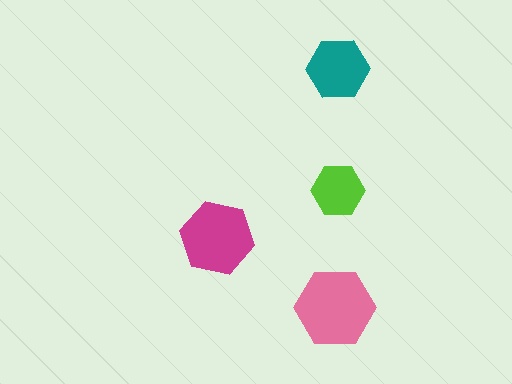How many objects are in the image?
There are 4 objects in the image.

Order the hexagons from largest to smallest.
the pink one, the magenta one, the teal one, the lime one.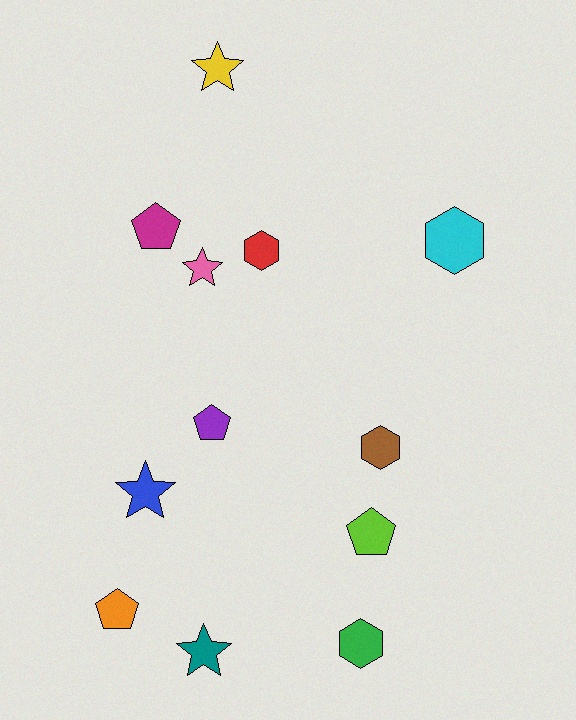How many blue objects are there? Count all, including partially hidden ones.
There is 1 blue object.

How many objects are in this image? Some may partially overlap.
There are 12 objects.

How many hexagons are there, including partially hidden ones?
There are 4 hexagons.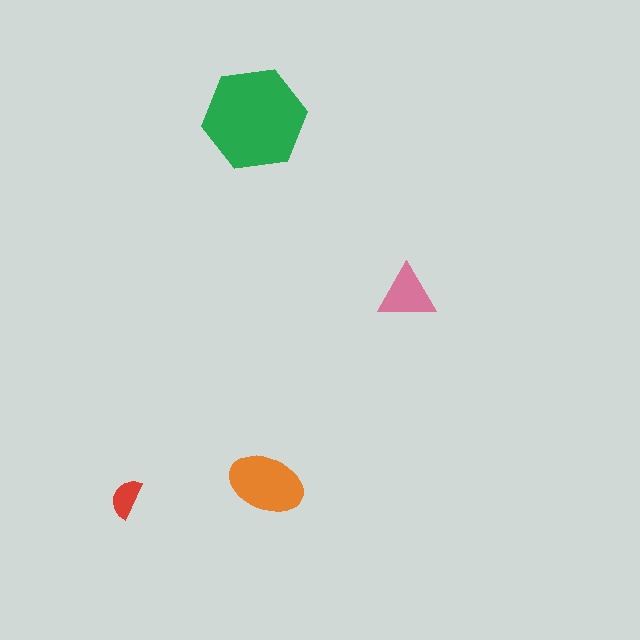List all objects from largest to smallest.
The green hexagon, the orange ellipse, the pink triangle, the red semicircle.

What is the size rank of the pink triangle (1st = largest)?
3rd.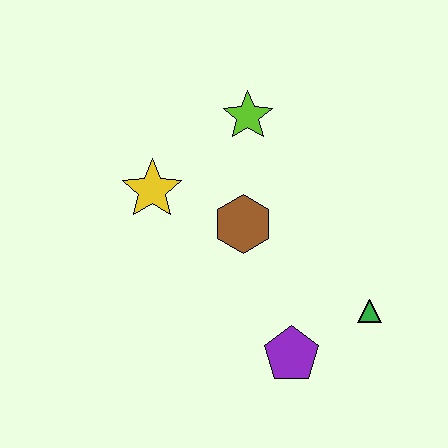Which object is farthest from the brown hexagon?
The green triangle is farthest from the brown hexagon.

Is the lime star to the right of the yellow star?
Yes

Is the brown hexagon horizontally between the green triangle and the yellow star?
Yes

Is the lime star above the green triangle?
Yes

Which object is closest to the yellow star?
The brown hexagon is closest to the yellow star.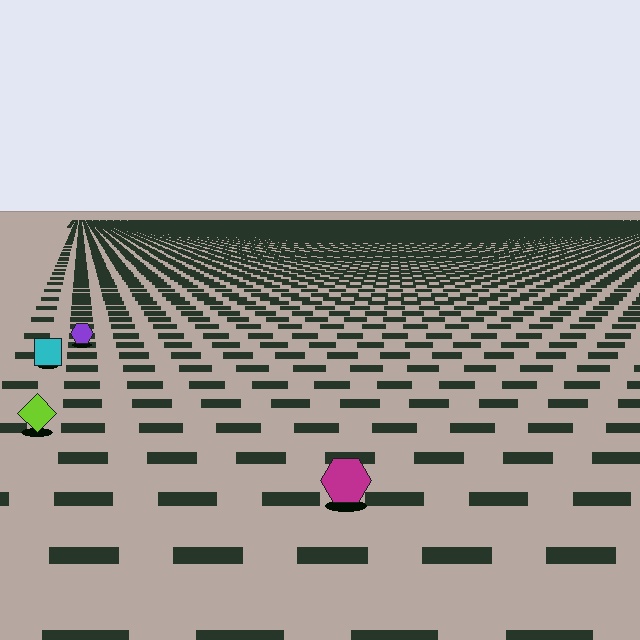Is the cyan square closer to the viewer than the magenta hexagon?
No. The magenta hexagon is closer — you can tell from the texture gradient: the ground texture is coarser near it.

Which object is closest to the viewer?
The magenta hexagon is closest. The texture marks near it are larger and more spread out.